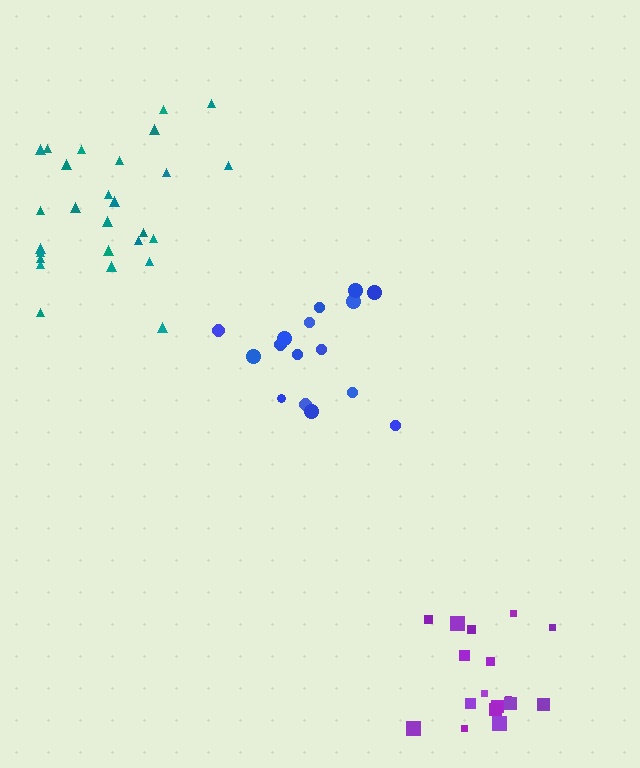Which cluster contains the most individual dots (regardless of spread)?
Teal (27).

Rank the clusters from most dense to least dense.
purple, teal, blue.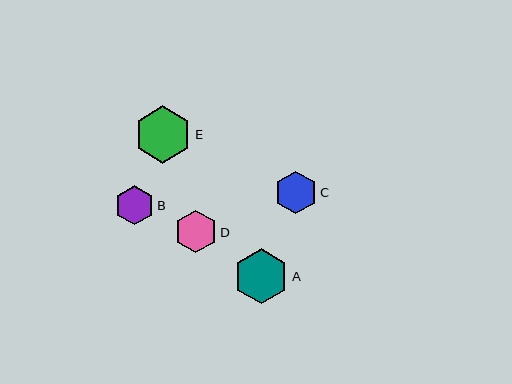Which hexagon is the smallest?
Hexagon B is the smallest with a size of approximately 39 pixels.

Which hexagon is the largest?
Hexagon E is the largest with a size of approximately 58 pixels.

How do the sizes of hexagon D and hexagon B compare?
Hexagon D and hexagon B are approximately the same size.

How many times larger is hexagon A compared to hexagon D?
Hexagon A is approximately 1.3 times the size of hexagon D.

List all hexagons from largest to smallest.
From largest to smallest: E, A, C, D, B.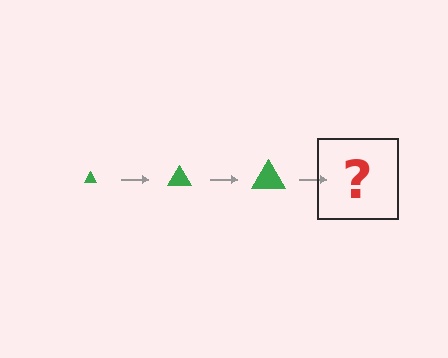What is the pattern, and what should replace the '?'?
The pattern is that the triangle gets progressively larger each step. The '?' should be a green triangle, larger than the previous one.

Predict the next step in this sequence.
The next step is a green triangle, larger than the previous one.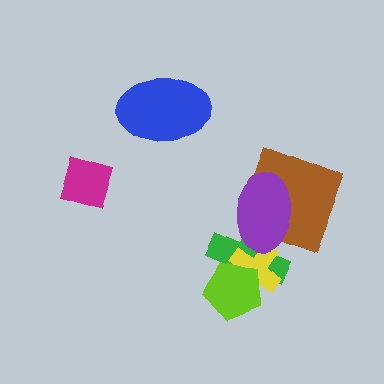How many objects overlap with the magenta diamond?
0 objects overlap with the magenta diamond.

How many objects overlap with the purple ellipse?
3 objects overlap with the purple ellipse.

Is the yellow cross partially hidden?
Yes, it is partially covered by another shape.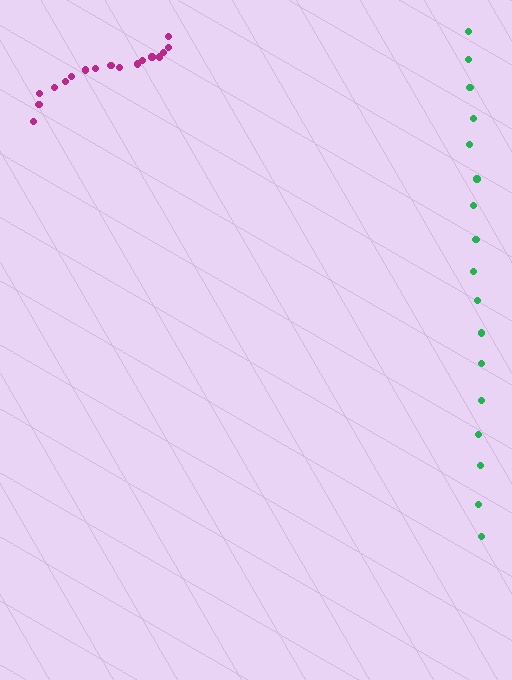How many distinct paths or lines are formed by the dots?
There are 2 distinct paths.